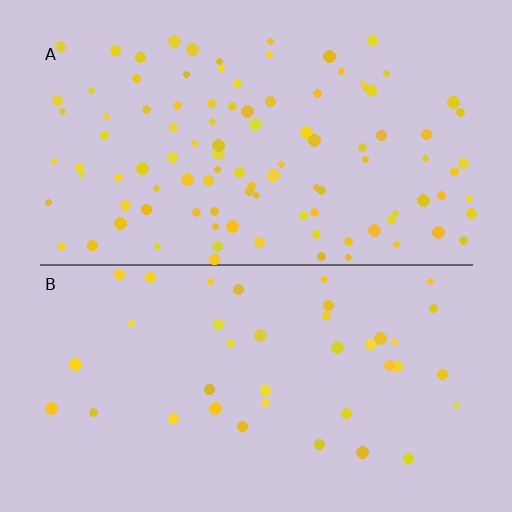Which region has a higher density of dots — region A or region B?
A (the top).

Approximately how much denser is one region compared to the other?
Approximately 2.6× — region A over region B.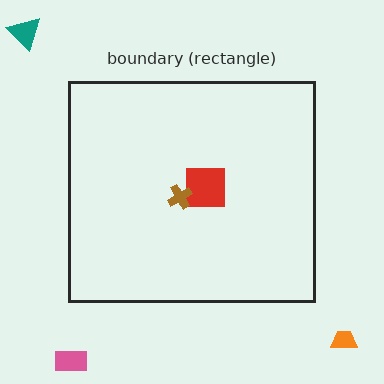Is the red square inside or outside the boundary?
Inside.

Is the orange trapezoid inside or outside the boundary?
Outside.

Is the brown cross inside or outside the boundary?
Inside.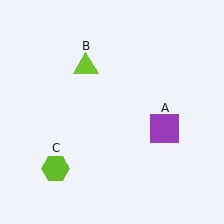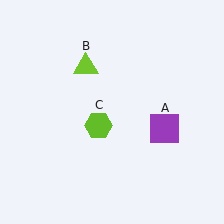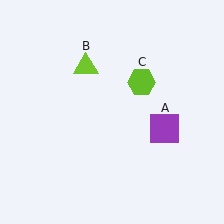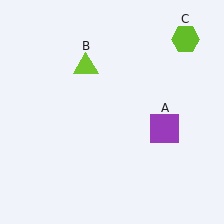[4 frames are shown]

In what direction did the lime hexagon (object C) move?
The lime hexagon (object C) moved up and to the right.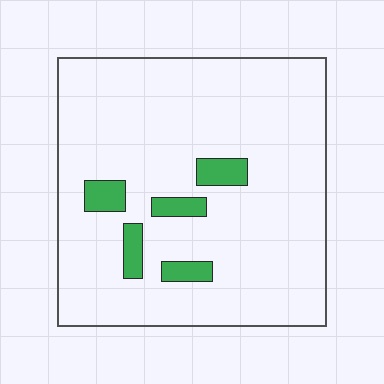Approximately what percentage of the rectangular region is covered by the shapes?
Approximately 10%.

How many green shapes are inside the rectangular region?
5.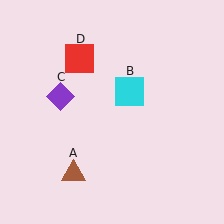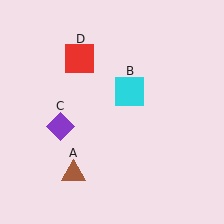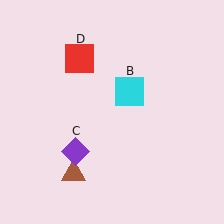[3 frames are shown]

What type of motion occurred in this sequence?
The purple diamond (object C) rotated counterclockwise around the center of the scene.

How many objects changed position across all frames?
1 object changed position: purple diamond (object C).